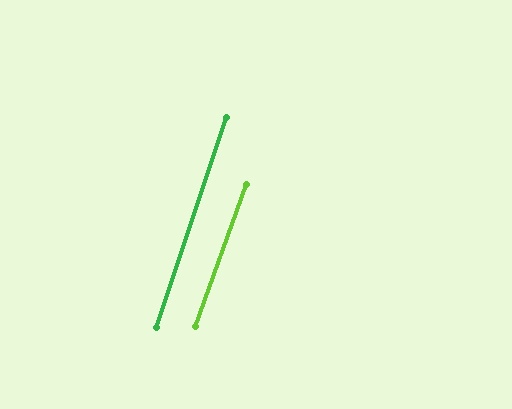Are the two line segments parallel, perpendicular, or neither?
Parallel — their directions differ by only 1.4°.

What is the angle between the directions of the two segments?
Approximately 1 degree.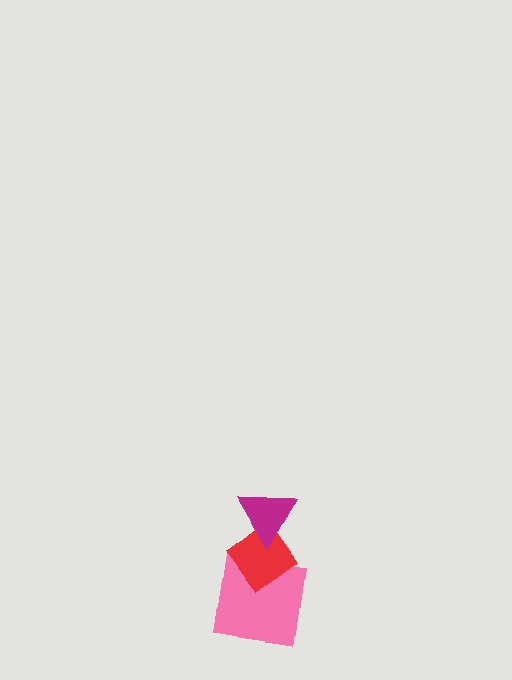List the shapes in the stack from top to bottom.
From top to bottom: the magenta triangle, the red diamond, the pink square.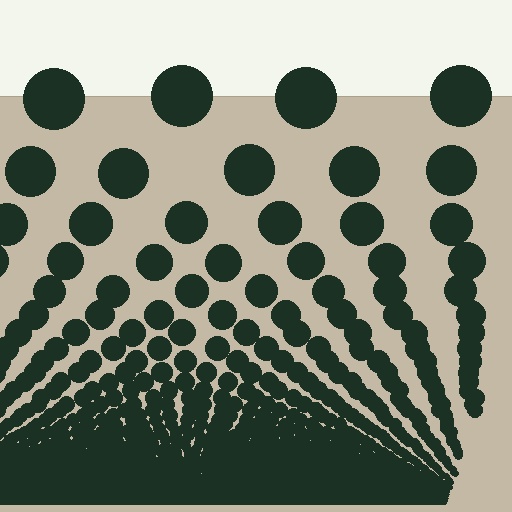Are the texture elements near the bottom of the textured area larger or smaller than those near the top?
Smaller. The gradient is inverted — elements near the bottom are smaller and denser.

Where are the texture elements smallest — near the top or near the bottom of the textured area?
Near the bottom.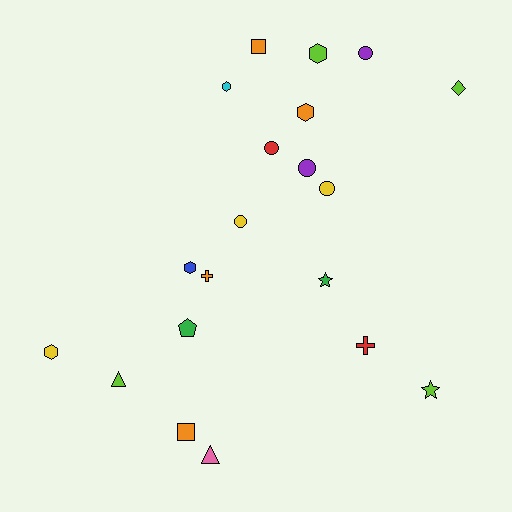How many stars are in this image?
There are 2 stars.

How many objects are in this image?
There are 20 objects.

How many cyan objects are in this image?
There is 1 cyan object.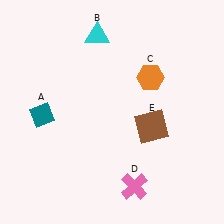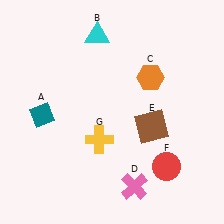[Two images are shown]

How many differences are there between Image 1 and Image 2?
There are 2 differences between the two images.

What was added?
A red circle (F), a yellow cross (G) were added in Image 2.